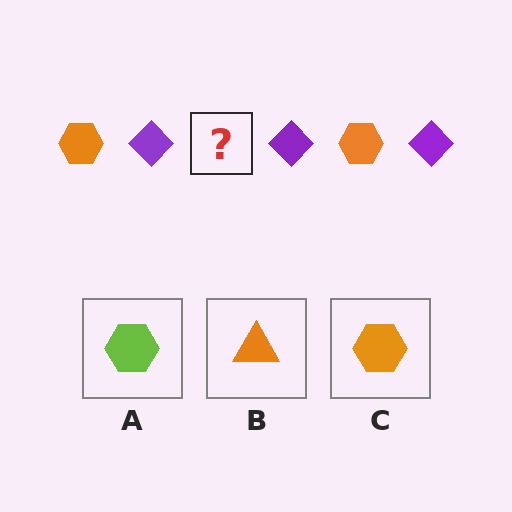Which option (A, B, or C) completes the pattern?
C.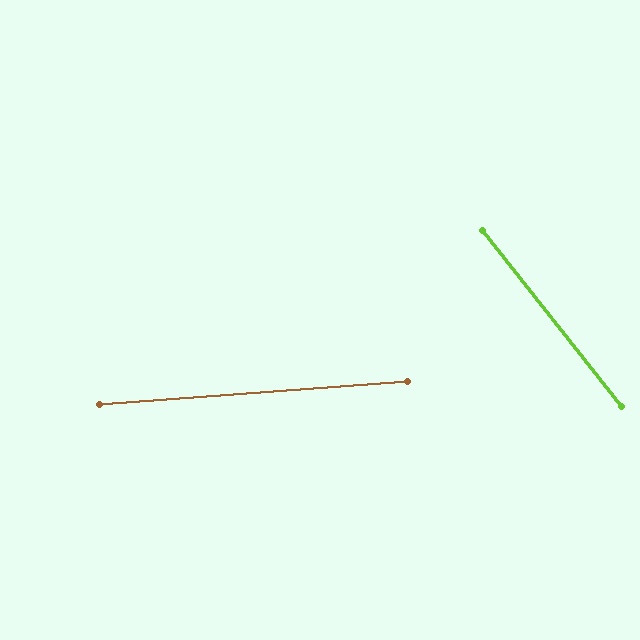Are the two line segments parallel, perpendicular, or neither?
Neither parallel nor perpendicular — they differ by about 56°.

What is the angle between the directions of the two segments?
Approximately 56 degrees.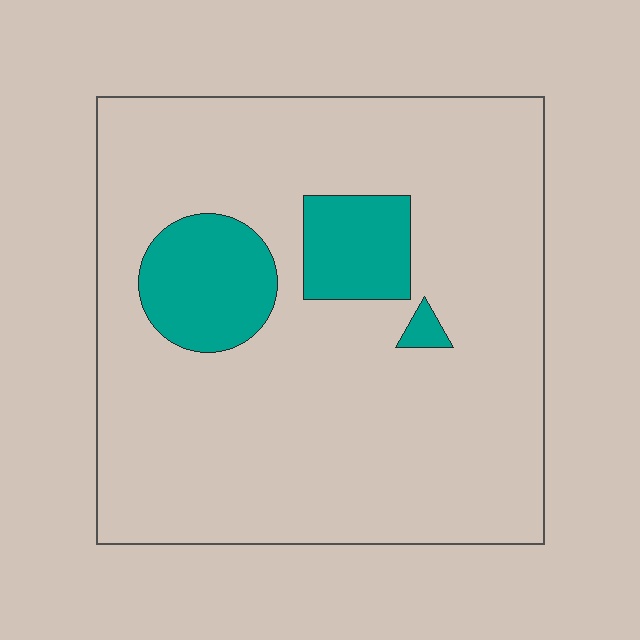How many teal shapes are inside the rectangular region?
3.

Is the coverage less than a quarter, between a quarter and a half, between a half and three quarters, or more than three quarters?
Less than a quarter.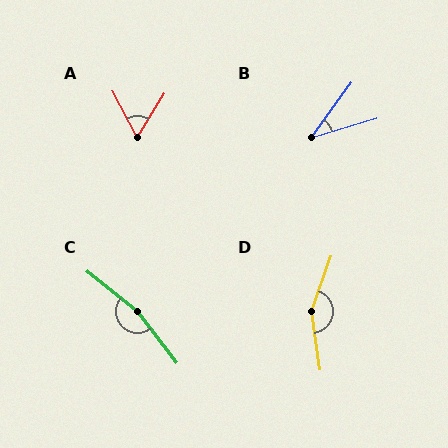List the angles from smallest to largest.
B (37°), A (59°), D (152°), C (166°).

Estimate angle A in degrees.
Approximately 59 degrees.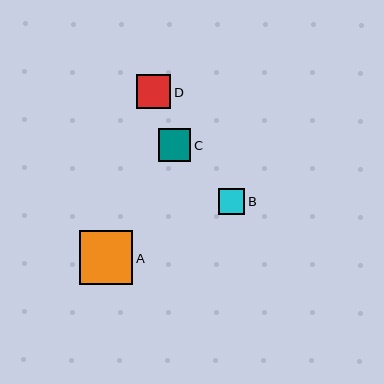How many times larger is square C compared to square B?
Square C is approximately 1.2 times the size of square B.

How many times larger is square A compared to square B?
Square A is approximately 2.0 times the size of square B.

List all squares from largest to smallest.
From largest to smallest: A, D, C, B.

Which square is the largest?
Square A is the largest with a size of approximately 54 pixels.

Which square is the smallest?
Square B is the smallest with a size of approximately 26 pixels.